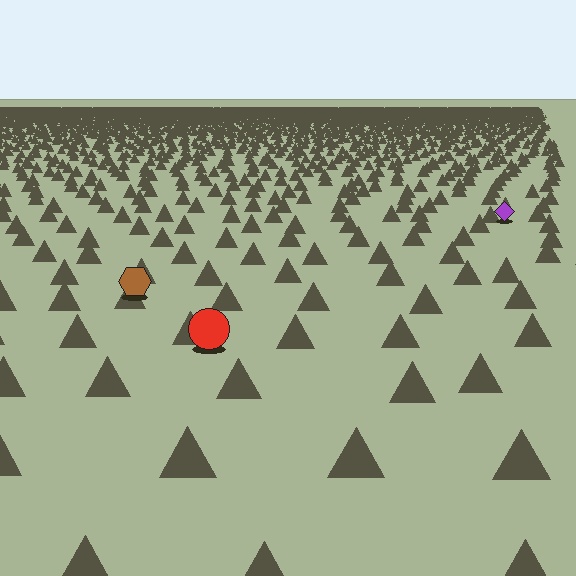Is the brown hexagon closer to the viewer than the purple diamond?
Yes. The brown hexagon is closer — you can tell from the texture gradient: the ground texture is coarser near it.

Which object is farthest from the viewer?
The purple diamond is farthest from the viewer. It appears smaller and the ground texture around it is denser.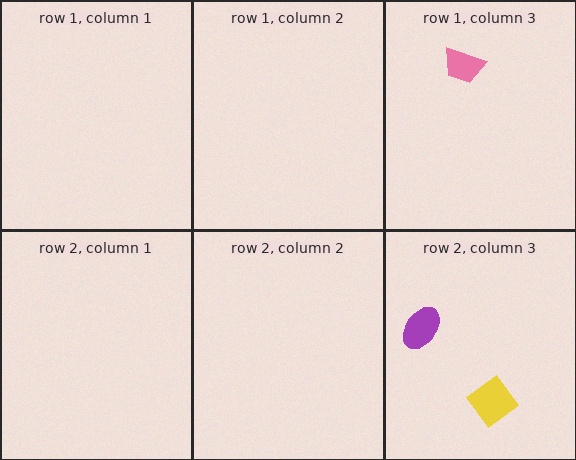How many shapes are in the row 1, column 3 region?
1.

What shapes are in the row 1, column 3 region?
The pink trapezoid.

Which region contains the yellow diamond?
The row 2, column 3 region.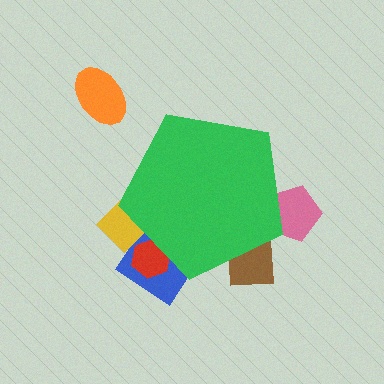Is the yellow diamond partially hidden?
Yes, the yellow diamond is partially hidden behind the green pentagon.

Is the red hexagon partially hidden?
Yes, the red hexagon is partially hidden behind the green pentagon.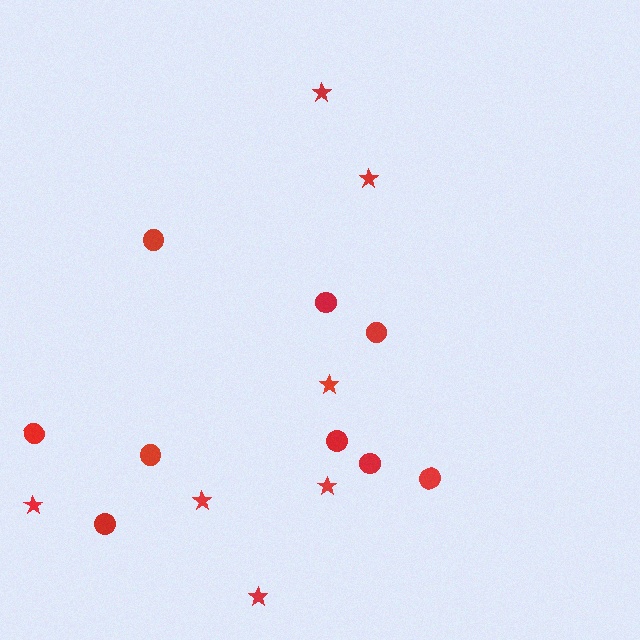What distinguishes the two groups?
There are 2 groups: one group of stars (7) and one group of circles (9).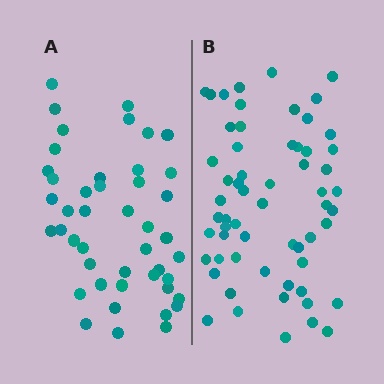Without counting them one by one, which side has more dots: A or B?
Region B (the right region) has more dots.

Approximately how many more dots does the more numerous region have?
Region B has approximately 15 more dots than region A.